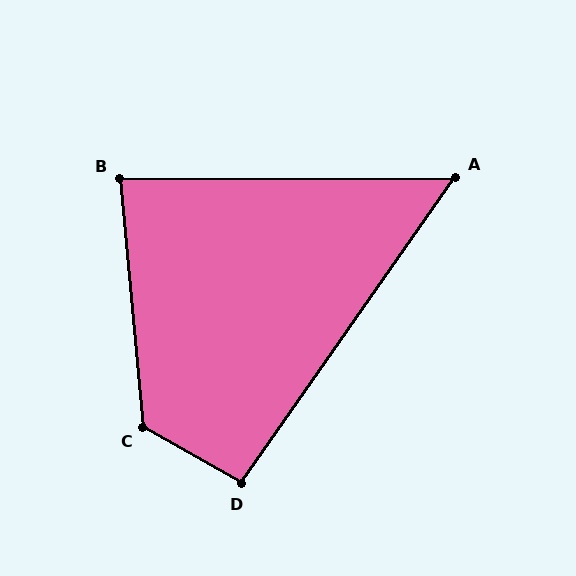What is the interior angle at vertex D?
Approximately 95 degrees (obtuse).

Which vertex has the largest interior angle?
C, at approximately 125 degrees.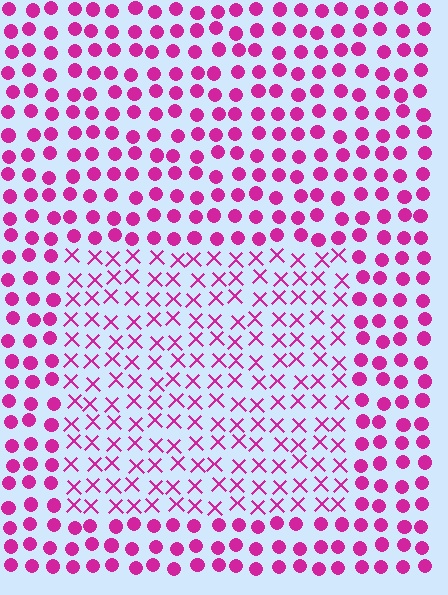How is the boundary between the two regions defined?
The boundary is defined by a change in element shape: X marks inside vs. circles outside. All elements share the same color and spacing.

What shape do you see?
I see a rectangle.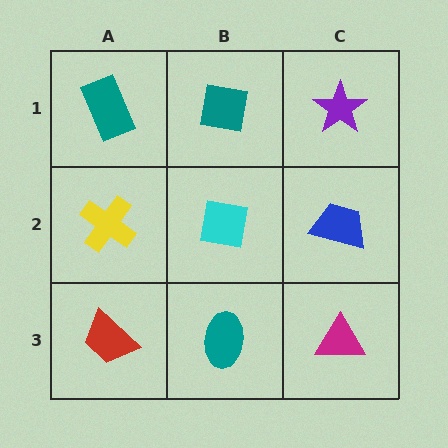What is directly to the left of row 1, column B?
A teal rectangle.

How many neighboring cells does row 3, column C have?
2.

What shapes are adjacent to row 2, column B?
A teal square (row 1, column B), a teal ellipse (row 3, column B), a yellow cross (row 2, column A), a blue trapezoid (row 2, column C).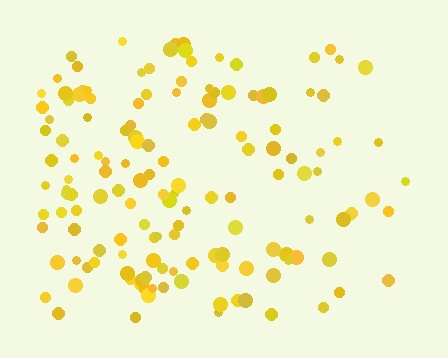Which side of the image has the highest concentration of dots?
The left.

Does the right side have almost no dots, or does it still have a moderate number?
Still a moderate number, just noticeably fewer than the left.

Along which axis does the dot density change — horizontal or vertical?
Horizontal.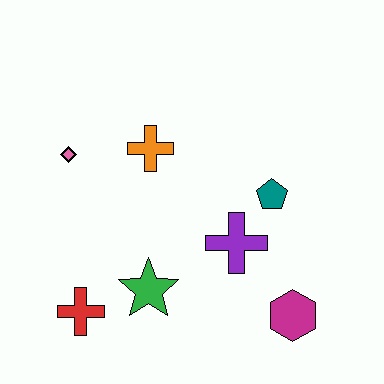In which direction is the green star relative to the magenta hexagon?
The green star is to the left of the magenta hexagon.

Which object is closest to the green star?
The red cross is closest to the green star.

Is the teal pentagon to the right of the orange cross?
Yes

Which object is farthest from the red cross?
The teal pentagon is farthest from the red cross.